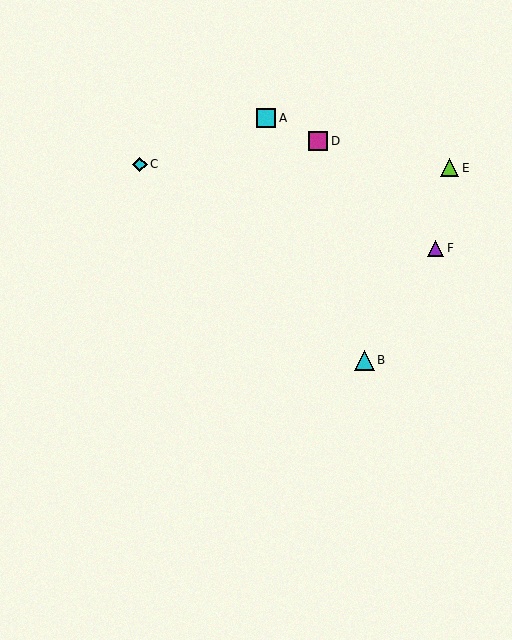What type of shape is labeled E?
Shape E is a lime triangle.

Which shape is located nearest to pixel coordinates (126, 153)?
The cyan diamond (labeled C) at (140, 165) is nearest to that location.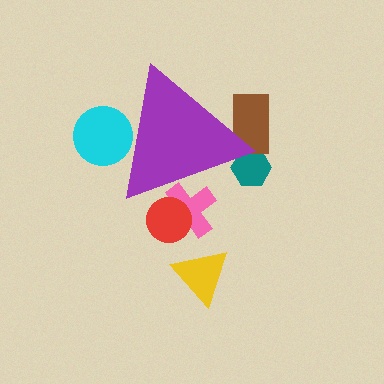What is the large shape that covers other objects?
A purple triangle.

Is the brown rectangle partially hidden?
Yes, the brown rectangle is partially hidden behind the purple triangle.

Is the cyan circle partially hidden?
Yes, the cyan circle is partially hidden behind the purple triangle.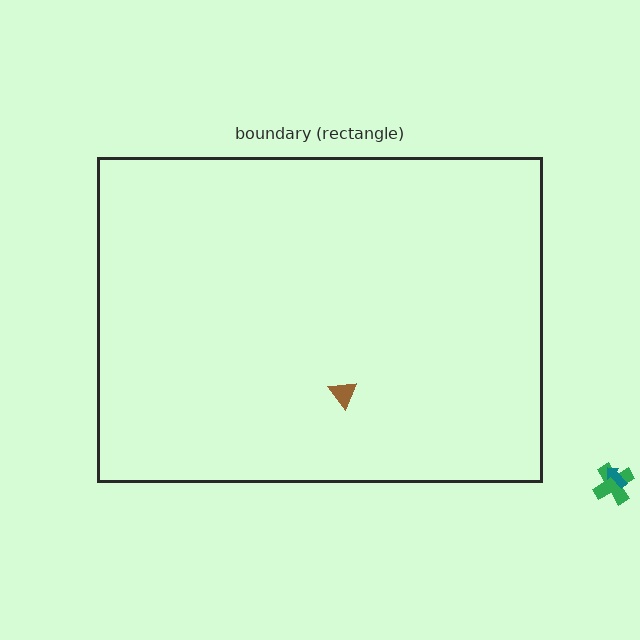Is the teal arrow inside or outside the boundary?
Outside.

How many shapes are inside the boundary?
1 inside, 2 outside.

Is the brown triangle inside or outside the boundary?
Inside.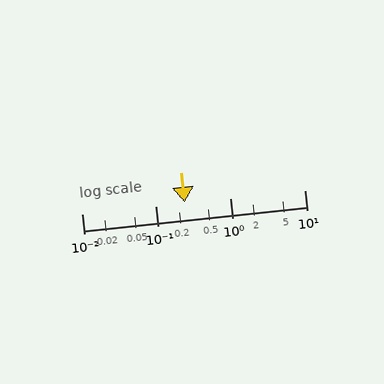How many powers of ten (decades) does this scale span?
The scale spans 3 decades, from 0.01 to 10.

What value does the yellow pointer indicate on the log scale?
The pointer indicates approximately 0.24.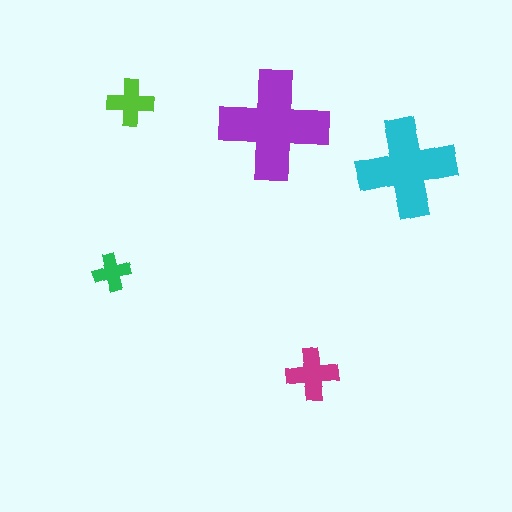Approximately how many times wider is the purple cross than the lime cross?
About 2.5 times wider.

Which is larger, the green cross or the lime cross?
The lime one.